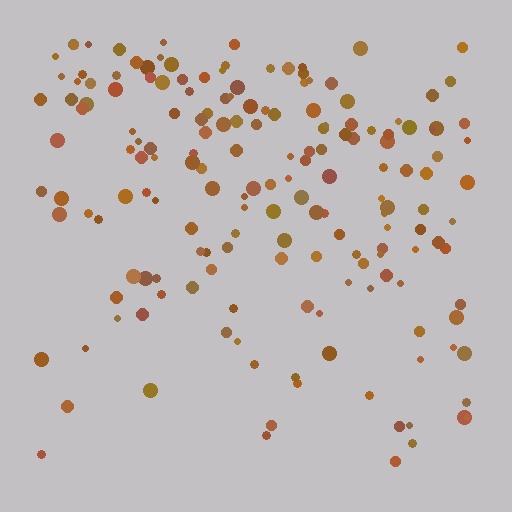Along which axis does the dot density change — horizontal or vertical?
Vertical.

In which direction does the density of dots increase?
From bottom to top, with the top side densest.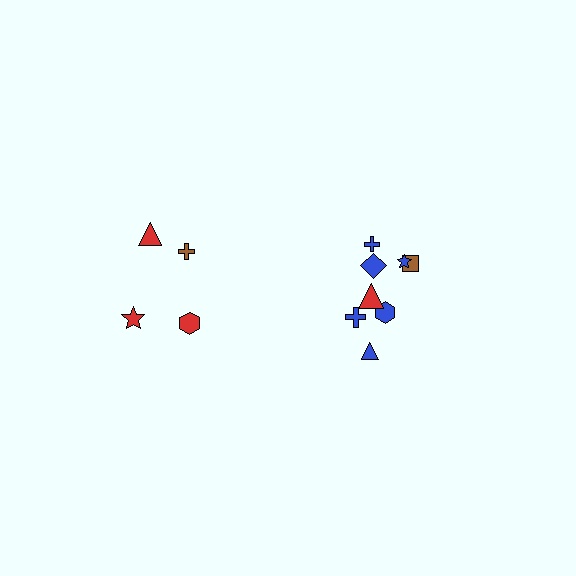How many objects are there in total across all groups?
There are 12 objects.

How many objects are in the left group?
There are 4 objects.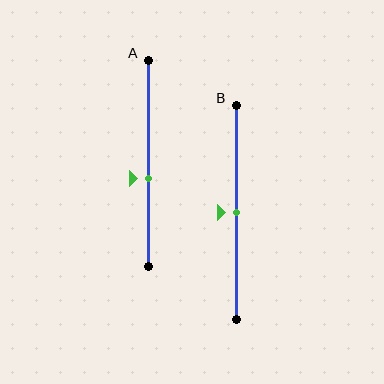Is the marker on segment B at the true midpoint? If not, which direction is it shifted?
Yes, the marker on segment B is at the true midpoint.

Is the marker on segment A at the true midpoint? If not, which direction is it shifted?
No, the marker on segment A is shifted downward by about 8% of the segment length.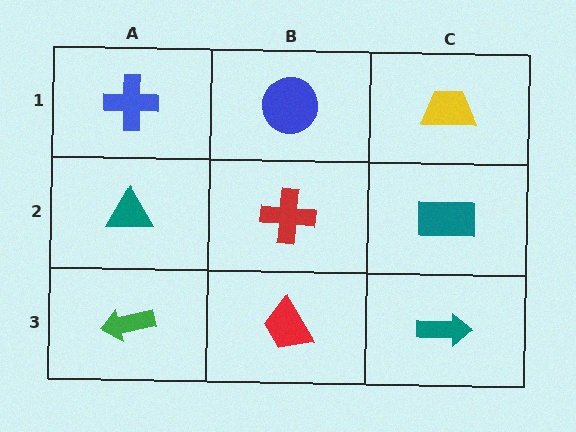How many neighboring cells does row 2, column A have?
3.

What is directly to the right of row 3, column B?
A teal arrow.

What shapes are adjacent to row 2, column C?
A yellow trapezoid (row 1, column C), a teal arrow (row 3, column C), a red cross (row 2, column B).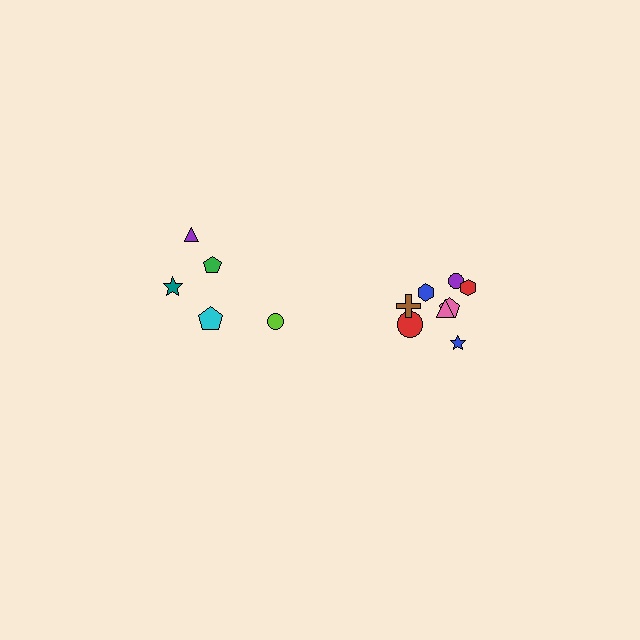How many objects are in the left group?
There are 5 objects.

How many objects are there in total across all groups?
There are 13 objects.